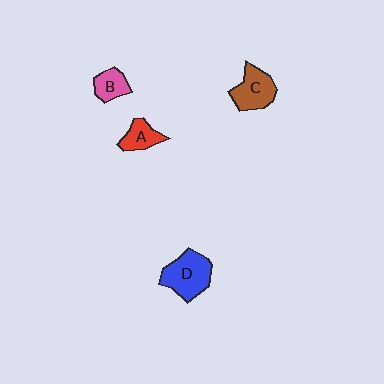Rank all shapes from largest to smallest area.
From largest to smallest: D (blue), C (brown), A (red), B (pink).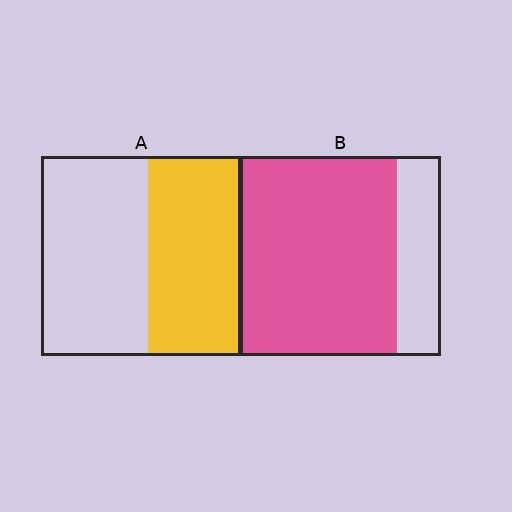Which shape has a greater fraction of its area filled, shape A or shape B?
Shape B.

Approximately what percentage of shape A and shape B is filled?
A is approximately 45% and B is approximately 80%.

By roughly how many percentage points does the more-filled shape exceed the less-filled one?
By roughly 30 percentage points (B over A).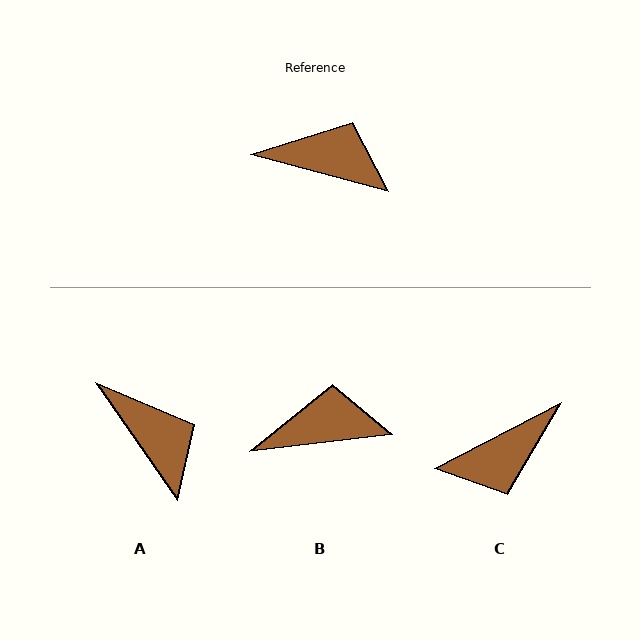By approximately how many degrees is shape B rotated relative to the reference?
Approximately 22 degrees counter-clockwise.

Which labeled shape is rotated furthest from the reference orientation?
C, about 137 degrees away.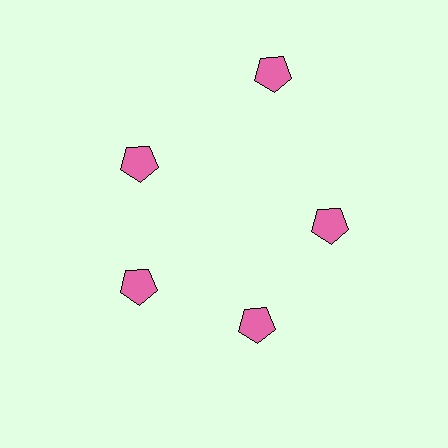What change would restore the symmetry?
The symmetry would be restored by moving it inward, back onto the ring so that all 5 pentagons sit at equal angles and equal distance from the center.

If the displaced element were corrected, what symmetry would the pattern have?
It would have 5-fold rotational symmetry — the pattern would map onto itself every 72 degrees.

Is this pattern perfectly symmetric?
No. The 5 pink pentagons are arranged in a ring, but one element near the 1 o'clock position is pushed outward from the center, breaking the 5-fold rotational symmetry.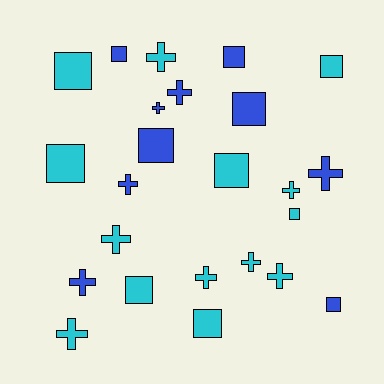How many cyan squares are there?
There are 7 cyan squares.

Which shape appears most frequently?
Cross, with 12 objects.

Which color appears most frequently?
Cyan, with 14 objects.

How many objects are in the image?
There are 24 objects.